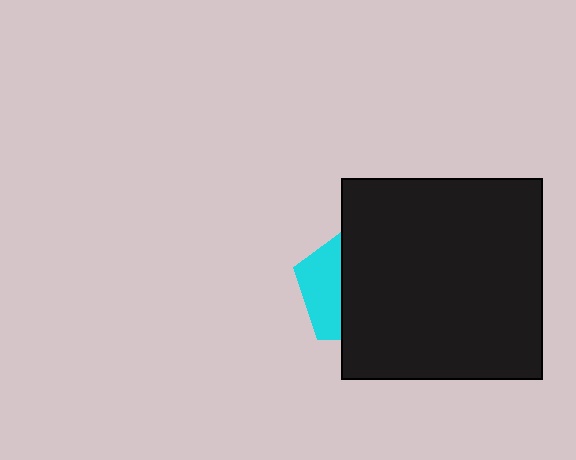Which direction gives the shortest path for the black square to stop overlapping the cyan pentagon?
Moving right gives the shortest separation.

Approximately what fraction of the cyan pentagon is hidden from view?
Roughly 65% of the cyan pentagon is hidden behind the black square.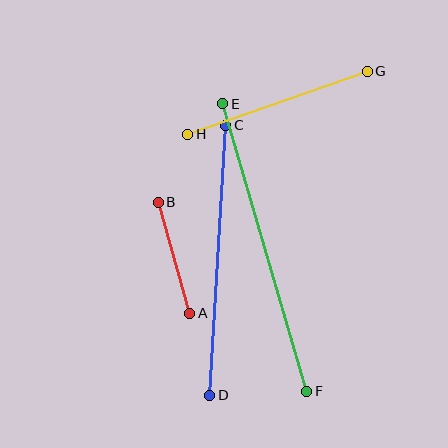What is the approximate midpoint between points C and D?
The midpoint is at approximately (218, 260) pixels.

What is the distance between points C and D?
The distance is approximately 270 pixels.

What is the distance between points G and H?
The distance is approximately 190 pixels.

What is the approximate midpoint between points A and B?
The midpoint is at approximately (174, 258) pixels.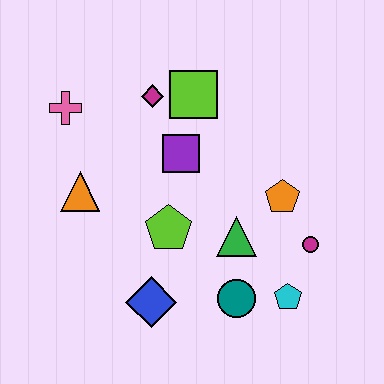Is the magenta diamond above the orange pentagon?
Yes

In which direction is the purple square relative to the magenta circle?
The purple square is to the left of the magenta circle.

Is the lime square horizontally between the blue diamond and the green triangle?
Yes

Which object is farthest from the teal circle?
The pink cross is farthest from the teal circle.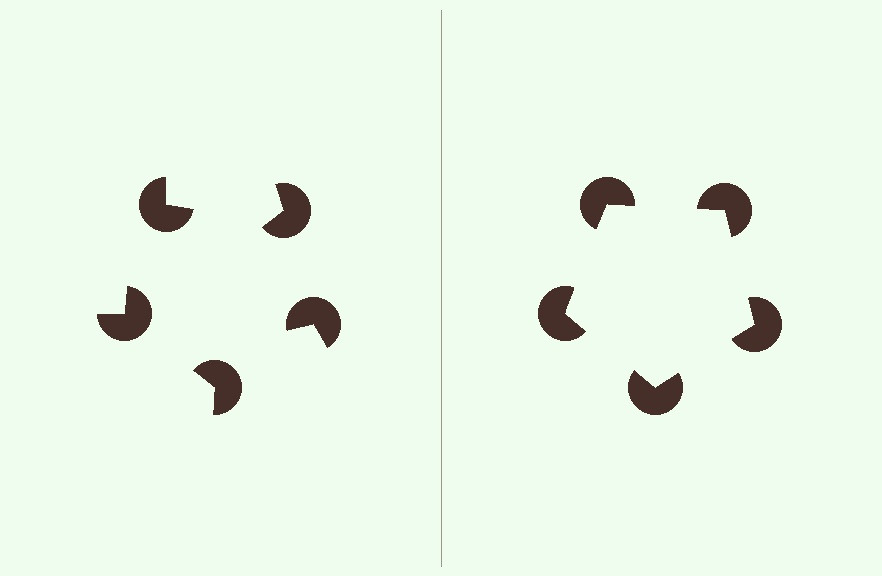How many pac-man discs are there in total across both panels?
10 — 5 on each side.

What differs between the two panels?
The pac-man discs are positioned identically on both sides; only the wedge orientations differ. On the right they align to a pentagon; on the left they are misaligned.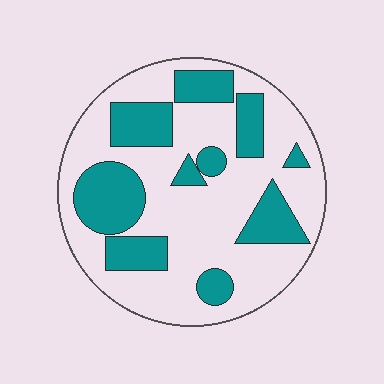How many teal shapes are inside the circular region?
10.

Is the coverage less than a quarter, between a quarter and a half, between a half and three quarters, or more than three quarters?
Between a quarter and a half.